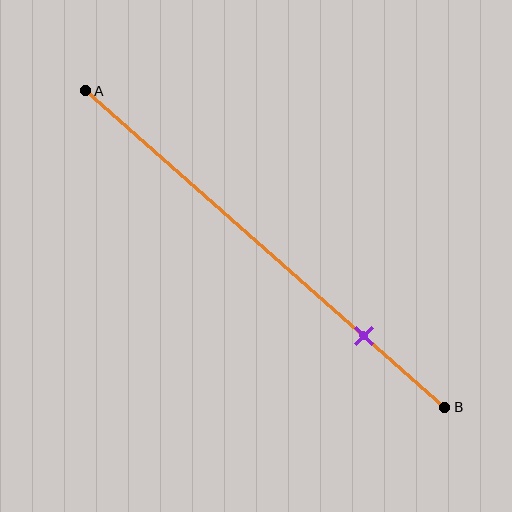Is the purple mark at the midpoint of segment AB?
No, the mark is at about 75% from A, not at the 50% midpoint.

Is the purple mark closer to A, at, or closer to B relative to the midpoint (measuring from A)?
The purple mark is closer to point B than the midpoint of segment AB.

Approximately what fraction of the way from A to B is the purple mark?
The purple mark is approximately 75% of the way from A to B.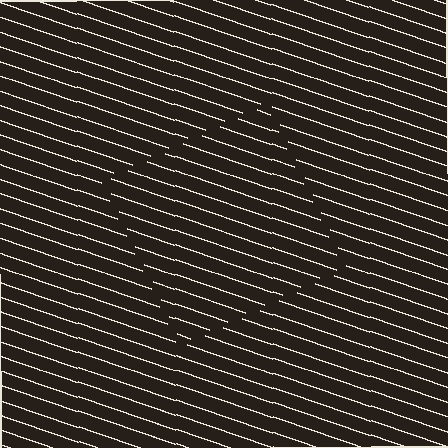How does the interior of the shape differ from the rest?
The interior of the shape contains the same grating, shifted by half a period — the contour is defined by the phase discontinuity where line-ends from the inner and outer gratings abut.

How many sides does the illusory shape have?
4 sides — the line-ends trace a square.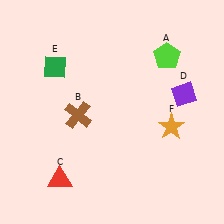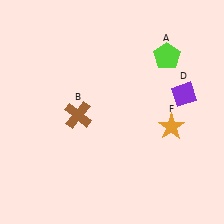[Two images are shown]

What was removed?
The green diamond (E), the red triangle (C) were removed in Image 2.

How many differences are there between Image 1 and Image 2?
There are 2 differences between the two images.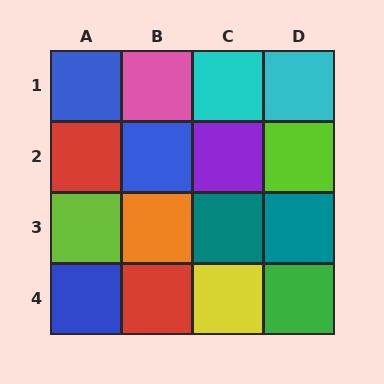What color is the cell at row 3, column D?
Teal.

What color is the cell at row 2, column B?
Blue.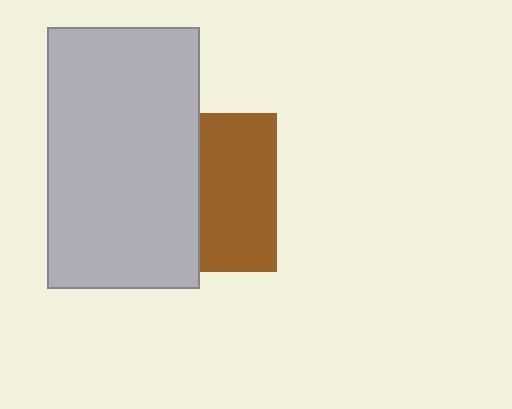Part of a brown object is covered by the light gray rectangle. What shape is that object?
It is a square.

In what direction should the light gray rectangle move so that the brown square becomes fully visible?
The light gray rectangle should move left. That is the shortest direction to clear the overlap and leave the brown square fully visible.